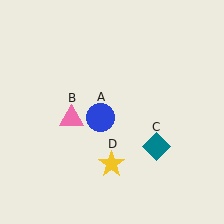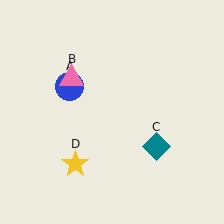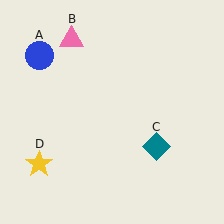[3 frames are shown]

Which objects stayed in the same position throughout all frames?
Teal diamond (object C) remained stationary.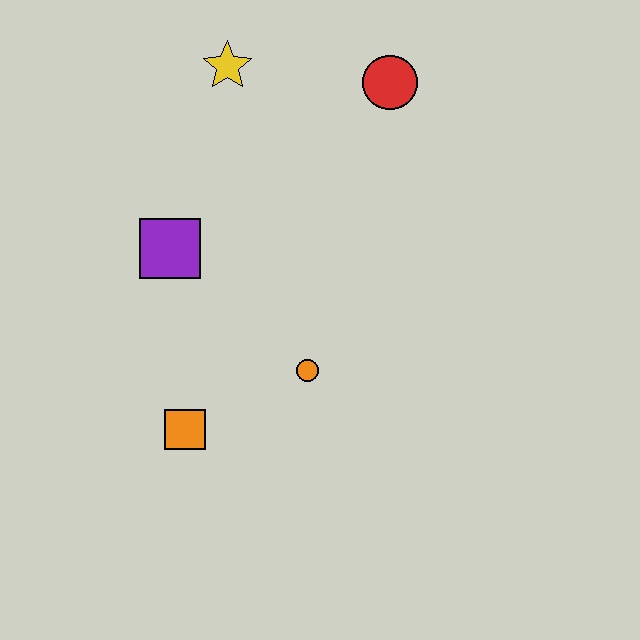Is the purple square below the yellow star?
Yes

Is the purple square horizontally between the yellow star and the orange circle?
No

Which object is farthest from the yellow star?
The orange square is farthest from the yellow star.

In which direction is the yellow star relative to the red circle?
The yellow star is to the left of the red circle.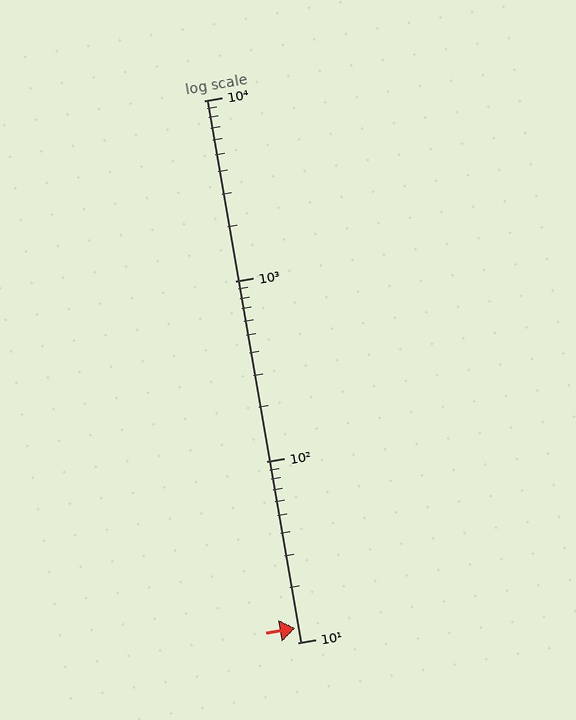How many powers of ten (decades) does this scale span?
The scale spans 3 decades, from 10 to 10000.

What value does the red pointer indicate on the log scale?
The pointer indicates approximately 12.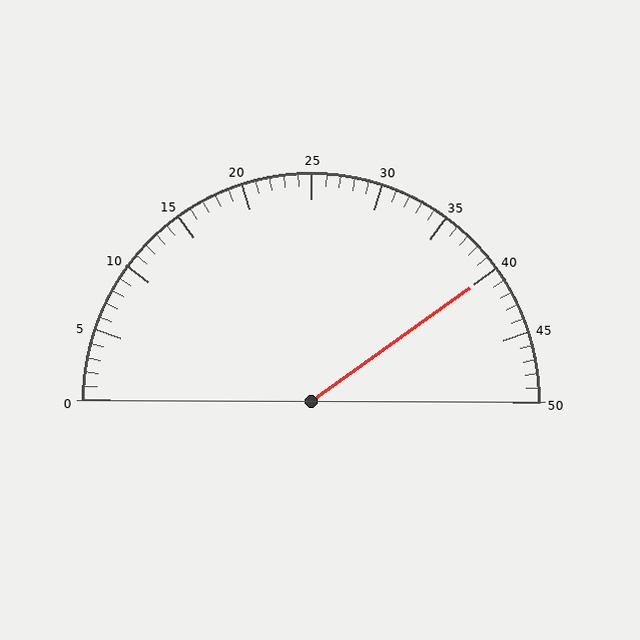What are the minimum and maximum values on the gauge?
The gauge ranges from 0 to 50.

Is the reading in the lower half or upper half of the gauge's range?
The reading is in the upper half of the range (0 to 50).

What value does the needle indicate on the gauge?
The needle indicates approximately 40.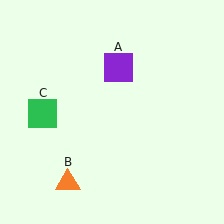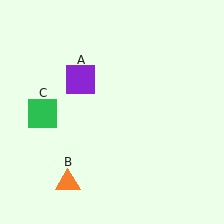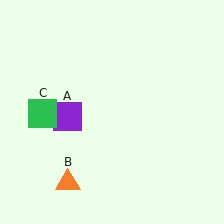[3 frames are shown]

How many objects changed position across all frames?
1 object changed position: purple square (object A).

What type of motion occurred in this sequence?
The purple square (object A) rotated counterclockwise around the center of the scene.